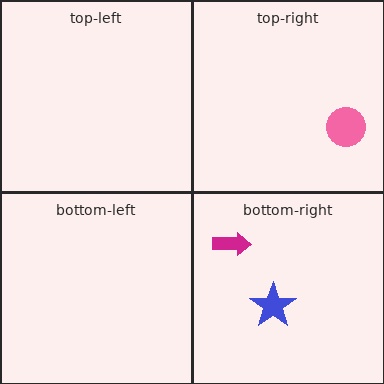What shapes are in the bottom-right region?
The magenta arrow, the blue star.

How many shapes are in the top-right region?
1.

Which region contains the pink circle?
The top-right region.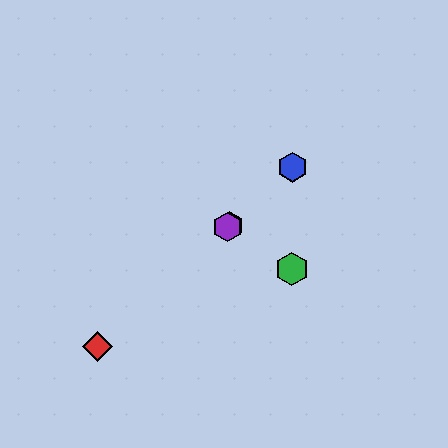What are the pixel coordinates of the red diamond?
The red diamond is at (98, 346).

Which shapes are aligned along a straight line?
The red diamond, the blue hexagon, the yellow hexagon, the purple hexagon are aligned along a straight line.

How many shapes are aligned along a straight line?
4 shapes (the red diamond, the blue hexagon, the yellow hexagon, the purple hexagon) are aligned along a straight line.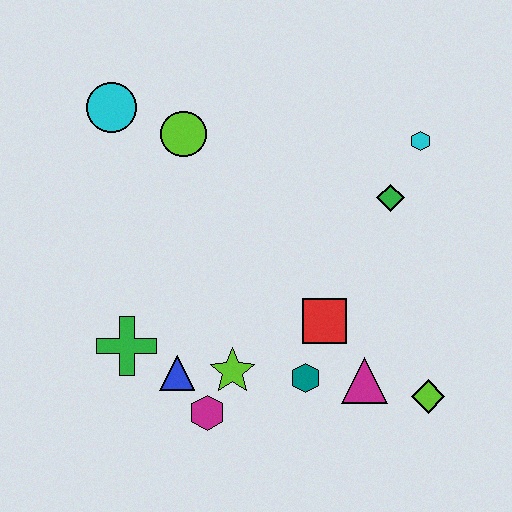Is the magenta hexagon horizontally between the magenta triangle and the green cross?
Yes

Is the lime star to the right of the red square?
No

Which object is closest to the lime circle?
The cyan circle is closest to the lime circle.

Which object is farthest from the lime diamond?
The cyan circle is farthest from the lime diamond.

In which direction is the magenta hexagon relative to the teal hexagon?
The magenta hexagon is to the left of the teal hexagon.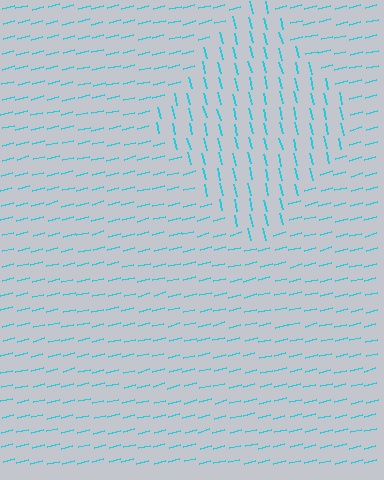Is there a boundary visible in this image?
Yes, there is a texture boundary formed by a change in line orientation.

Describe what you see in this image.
The image is filled with small cyan line segments. A diamond region in the image has lines oriented differently from the surrounding lines, creating a visible texture boundary.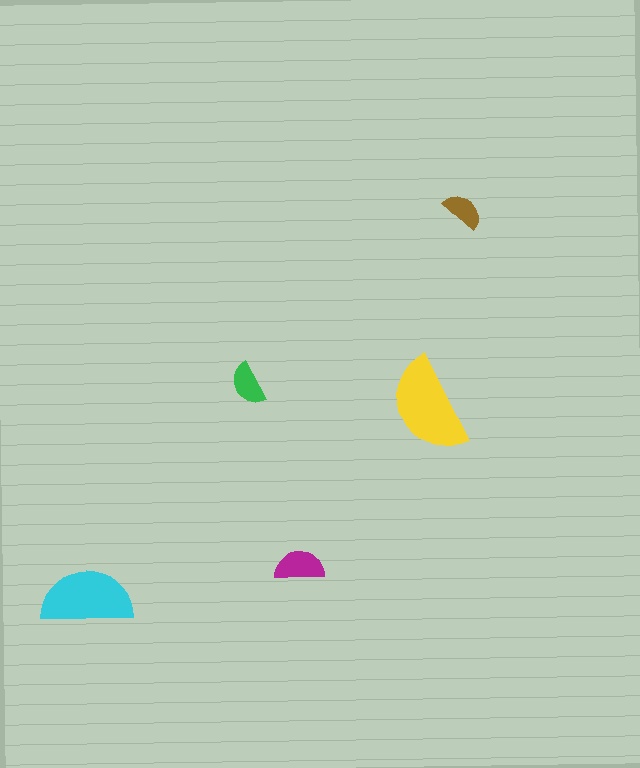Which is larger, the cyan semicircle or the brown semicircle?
The cyan one.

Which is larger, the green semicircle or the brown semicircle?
The green one.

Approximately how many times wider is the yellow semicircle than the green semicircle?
About 2 times wider.